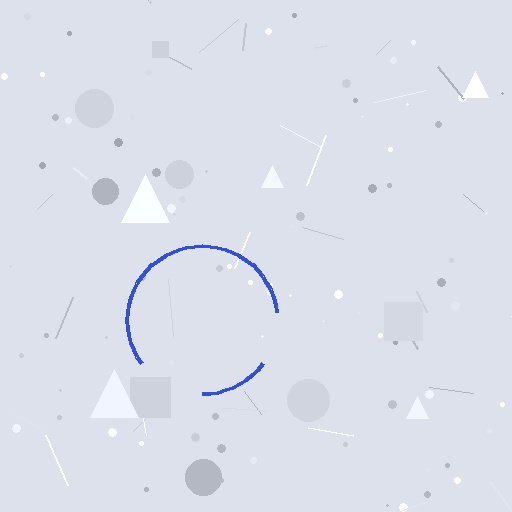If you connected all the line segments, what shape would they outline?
They would outline a circle.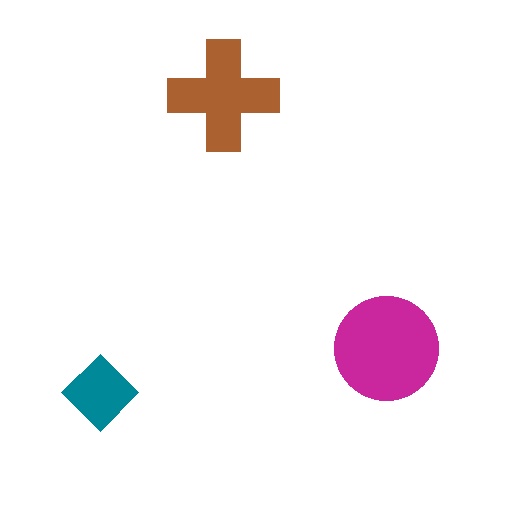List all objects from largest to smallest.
The magenta circle, the brown cross, the teal diamond.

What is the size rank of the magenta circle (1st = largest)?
1st.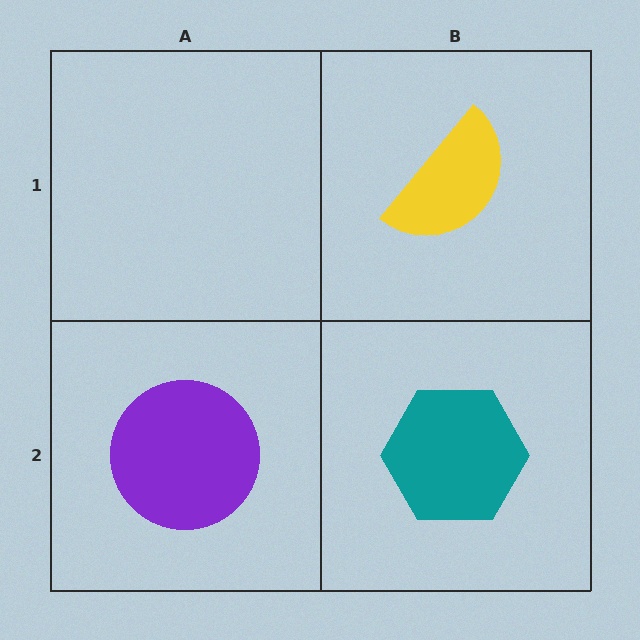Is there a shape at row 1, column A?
No, that cell is empty.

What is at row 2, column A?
A purple circle.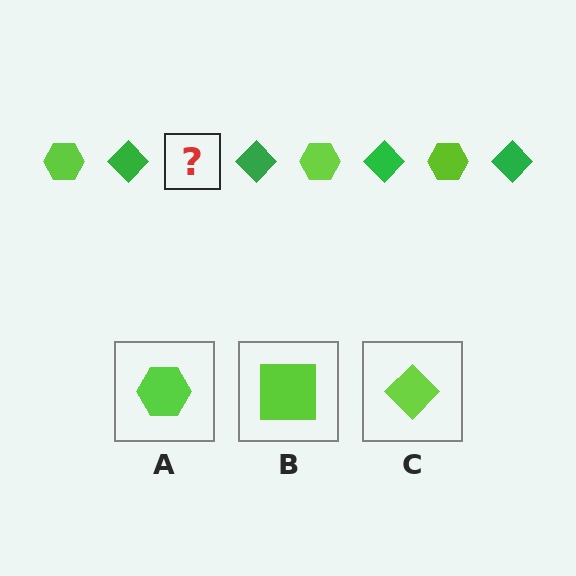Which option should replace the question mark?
Option A.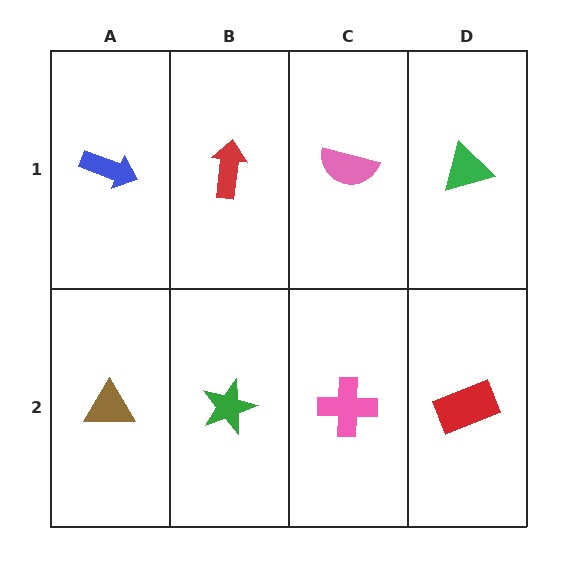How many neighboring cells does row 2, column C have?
3.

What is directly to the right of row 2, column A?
A green star.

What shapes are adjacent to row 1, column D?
A red rectangle (row 2, column D), a pink semicircle (row 1, column C).